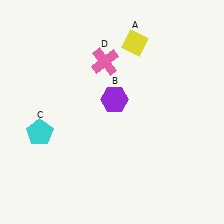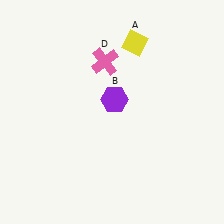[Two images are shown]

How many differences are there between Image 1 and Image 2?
There is 1 difference between the two images.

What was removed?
The cyan pentagon (C) was removed in Image 2.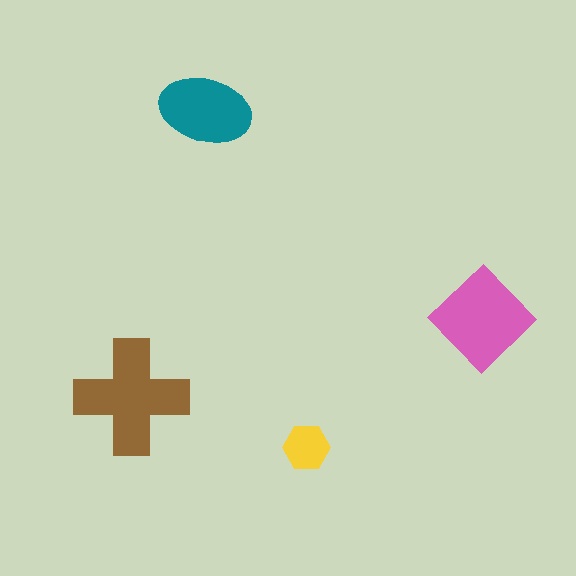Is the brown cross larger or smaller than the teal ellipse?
Larger.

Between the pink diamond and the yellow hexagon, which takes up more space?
The pink diamond.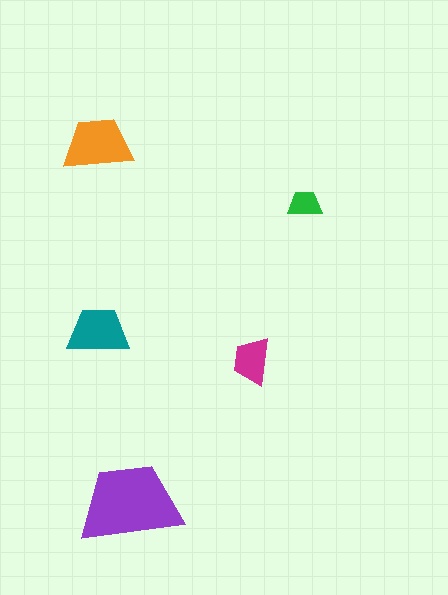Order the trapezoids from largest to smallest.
the purple one, the orange one, the teal one, the magenta one, the green one.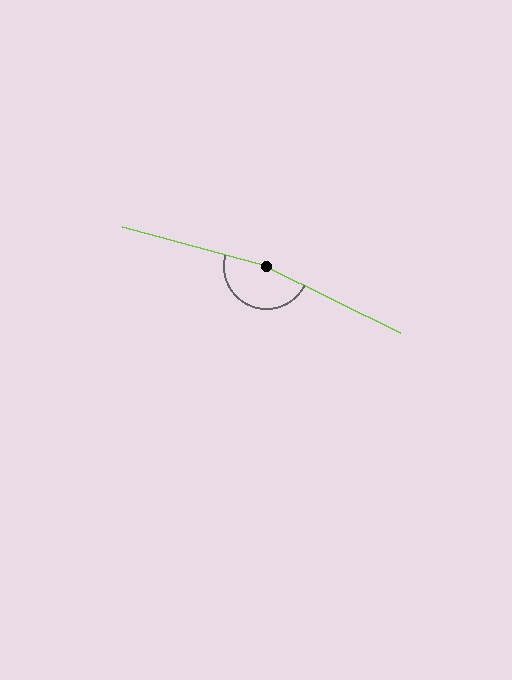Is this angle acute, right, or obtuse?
It is obtuse.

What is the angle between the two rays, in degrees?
Approximately 169 degrees.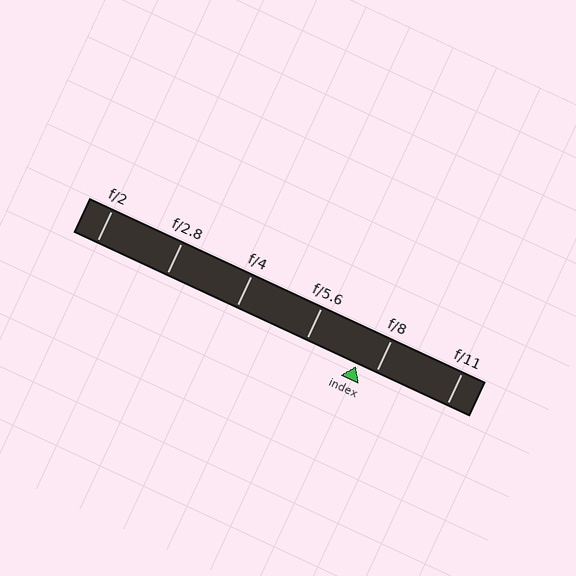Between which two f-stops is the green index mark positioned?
The index mark is between f/5.6 and f/8.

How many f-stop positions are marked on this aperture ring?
There are 6 f-stop positions marked.